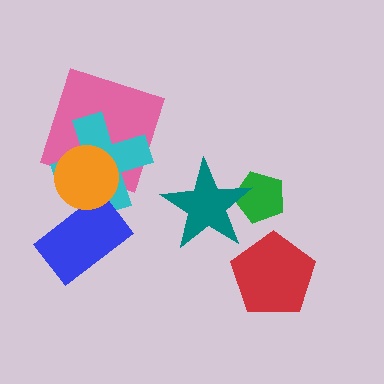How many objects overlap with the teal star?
1 object overlaps with the teal star.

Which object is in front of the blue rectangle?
The orange circle is in front of the blue rectangle.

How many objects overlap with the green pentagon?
1 object overlaps with the green pentagon.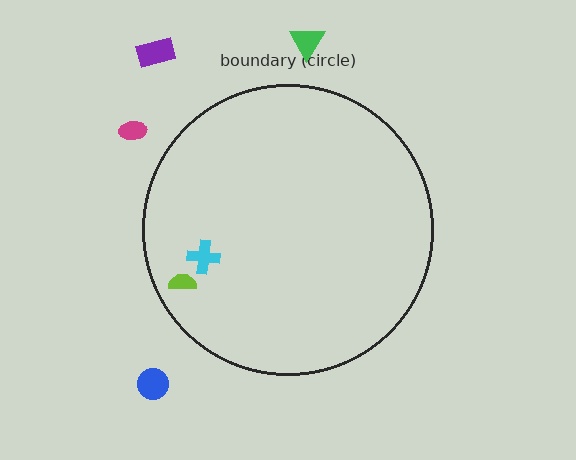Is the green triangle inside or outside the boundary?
Outside.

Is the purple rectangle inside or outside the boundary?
Outside.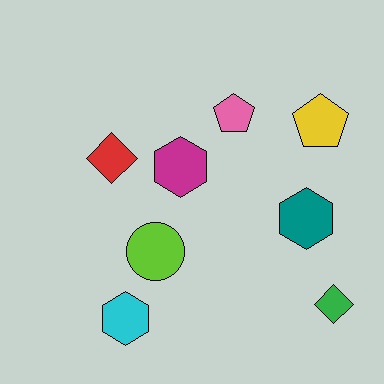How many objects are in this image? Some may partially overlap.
There are 8 objects.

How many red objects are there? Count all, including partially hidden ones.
There is 1 red object.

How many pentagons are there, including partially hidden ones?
There are 2 pentagons.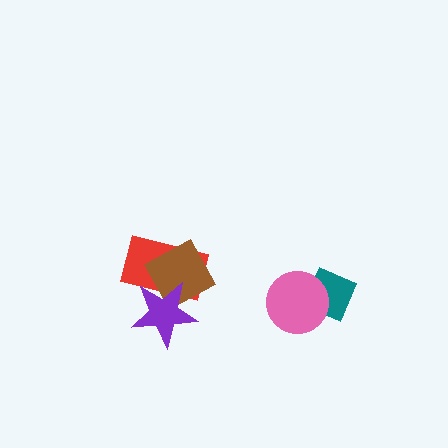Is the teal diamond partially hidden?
Yes, it is partially covered by another shape.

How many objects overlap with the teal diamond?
1 object overlaps with the teal diamond.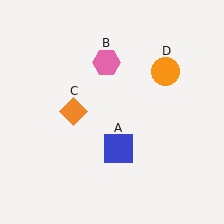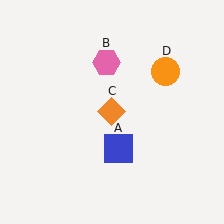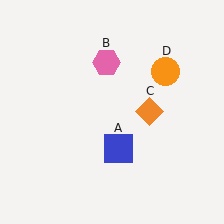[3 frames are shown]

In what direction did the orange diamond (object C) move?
The orange diamond (object C) moved right.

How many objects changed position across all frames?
1 object changed position: orange diamond (object C).